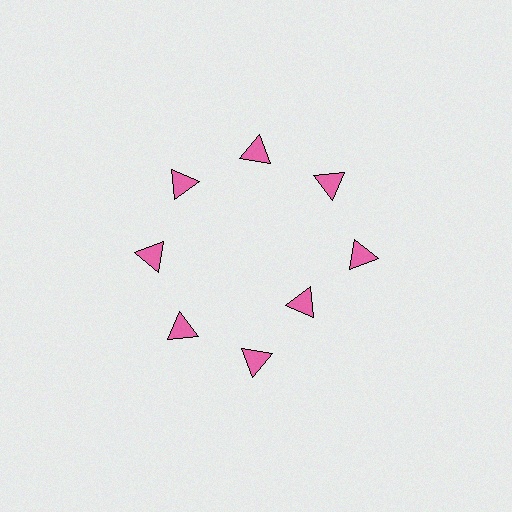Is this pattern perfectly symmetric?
No. The 8 pink triangles are arranged in a ring, but one element near the 4 o'clock position is pulled inward toward the center, breaking the 8-fold rotational symmetry.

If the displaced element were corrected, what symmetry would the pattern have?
It would have 8-fold rotational symmetry — the pattern would map onto itself every 45 degrees.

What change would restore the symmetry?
The symmetry would be restored by moving it outward, back onto the ring so that all 8 triangles sit at equal angles and equal distance from the center.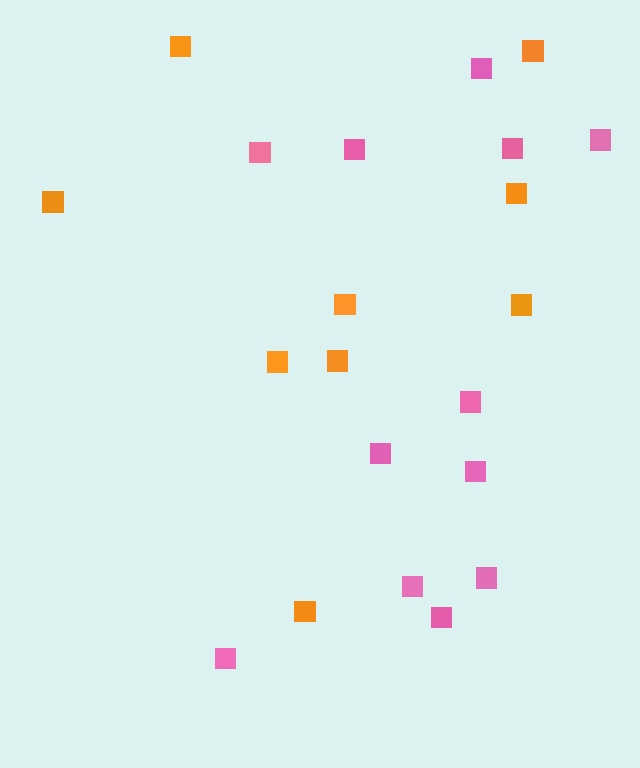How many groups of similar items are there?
There are 2 groups: one group of pink squares (12) and one group of orange squares (9).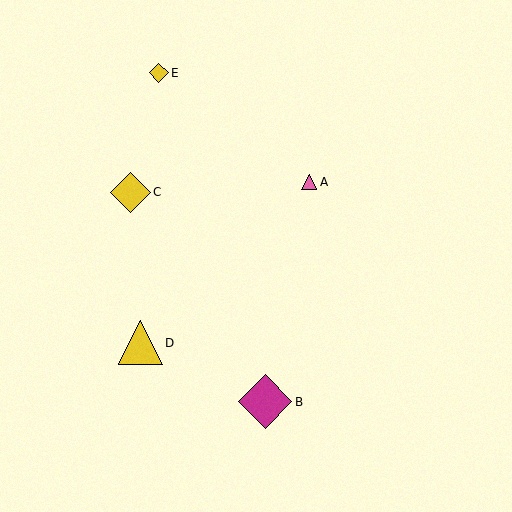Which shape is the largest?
The magenta diamond (labeled B) is the largest.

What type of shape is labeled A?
Shape A is a pink triangle.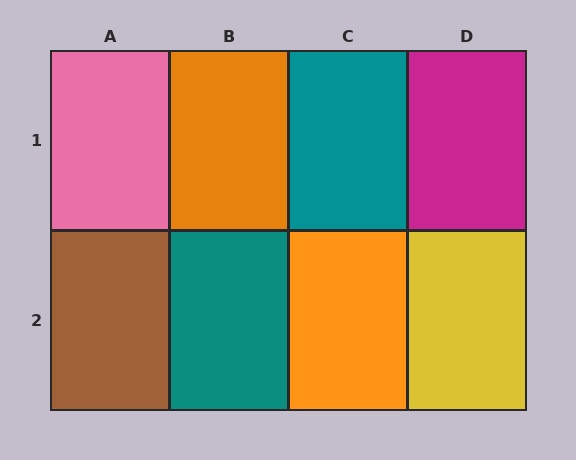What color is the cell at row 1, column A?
Pink.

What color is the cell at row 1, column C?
Teal.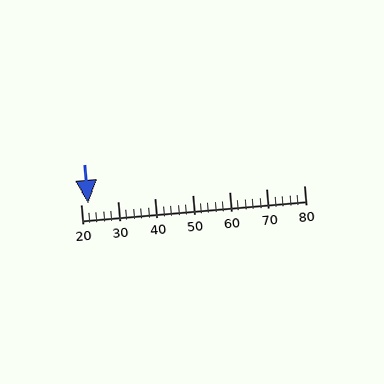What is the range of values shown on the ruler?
The ruler shows values from 20 to 80.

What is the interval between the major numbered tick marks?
The major tick marks are spaced 10 units apart.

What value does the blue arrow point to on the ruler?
The blue arrow points to approximately 22.